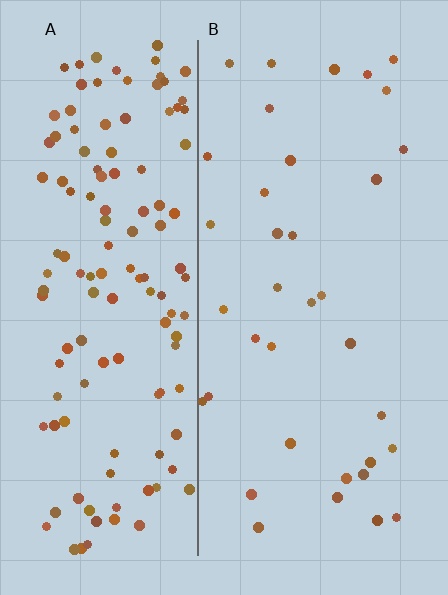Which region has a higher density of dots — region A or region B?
A (the left).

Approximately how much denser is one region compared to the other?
Approximately 3.8× — region A over region B.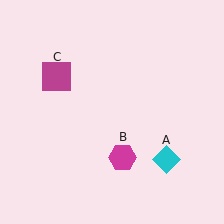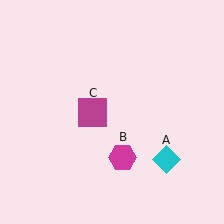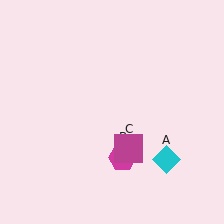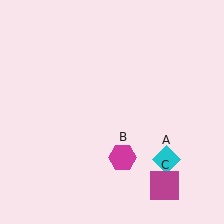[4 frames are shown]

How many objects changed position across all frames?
1 object changed position: magenta square (object C).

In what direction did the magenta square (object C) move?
The magenta square (object C) moved down and to the right.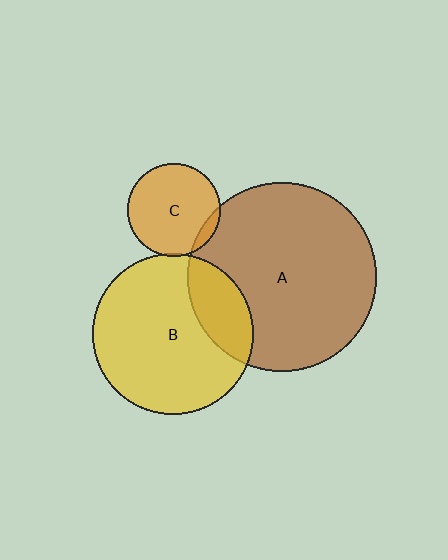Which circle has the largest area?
Circle A (brown).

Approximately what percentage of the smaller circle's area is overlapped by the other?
Approximately 5%.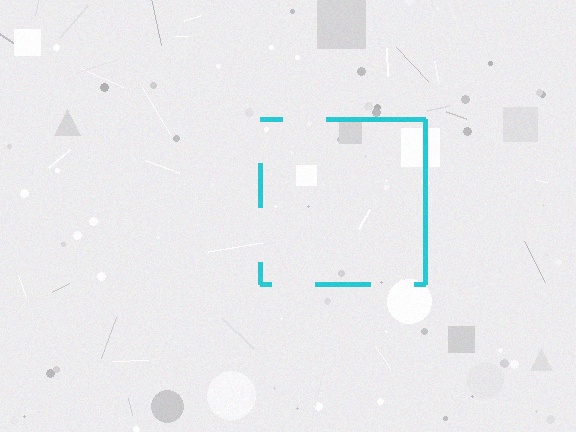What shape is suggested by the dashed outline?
The dashed outline suggests a square.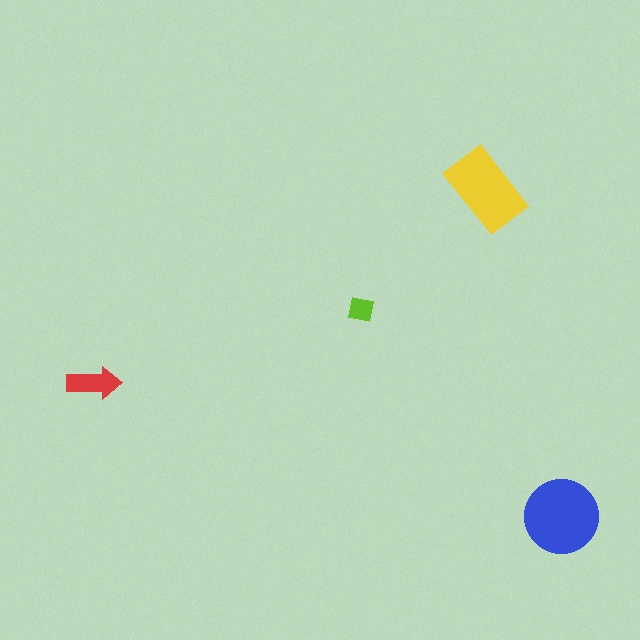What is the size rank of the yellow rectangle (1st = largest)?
2nd.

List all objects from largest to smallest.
The blue circle, the yellow rectangle, the red arrow, the lime square.